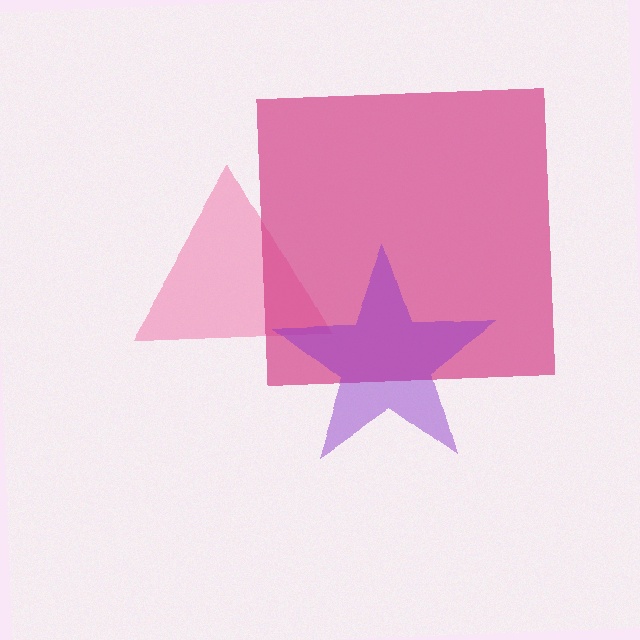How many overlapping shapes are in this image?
There are 3 overlapping shapes in the image.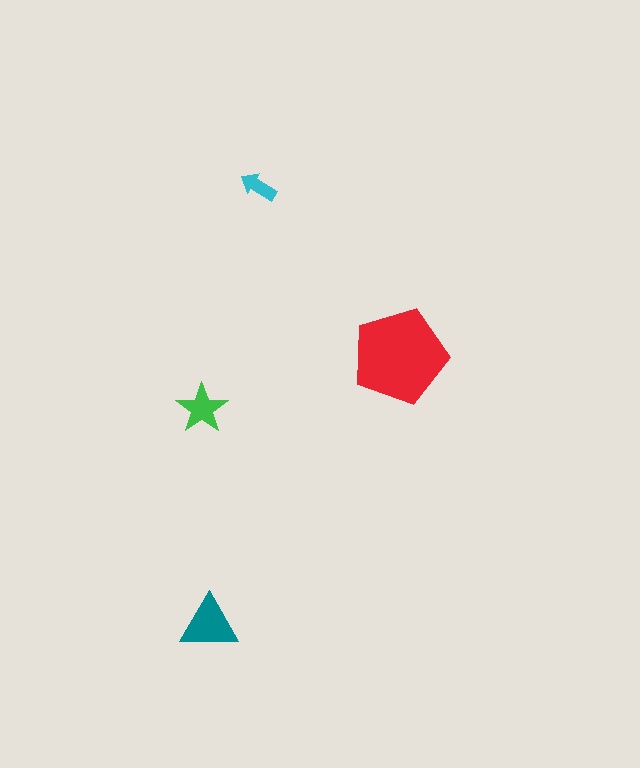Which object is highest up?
The cyan arrow is topmost.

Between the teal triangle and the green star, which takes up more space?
The teal triangle.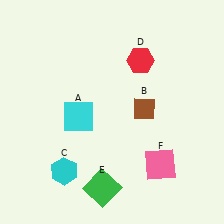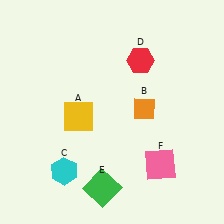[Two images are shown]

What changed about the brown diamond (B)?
In Image 1, B is brown. In Image 2, it changed to orange.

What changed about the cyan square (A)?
In Image 1, A is cyan. In Image 2, it changed to yellow.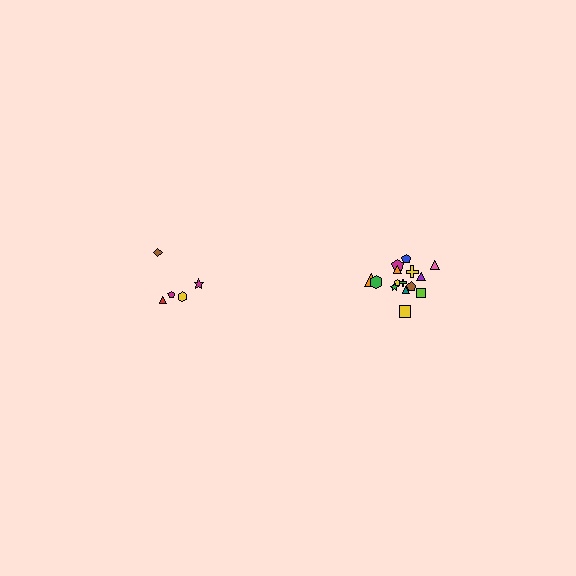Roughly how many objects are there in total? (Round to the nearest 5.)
Roughly 20 objects in total.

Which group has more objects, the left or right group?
The right group.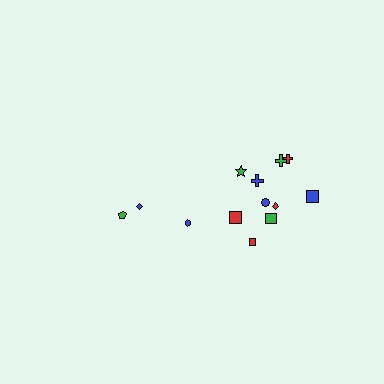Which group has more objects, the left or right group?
The right group.